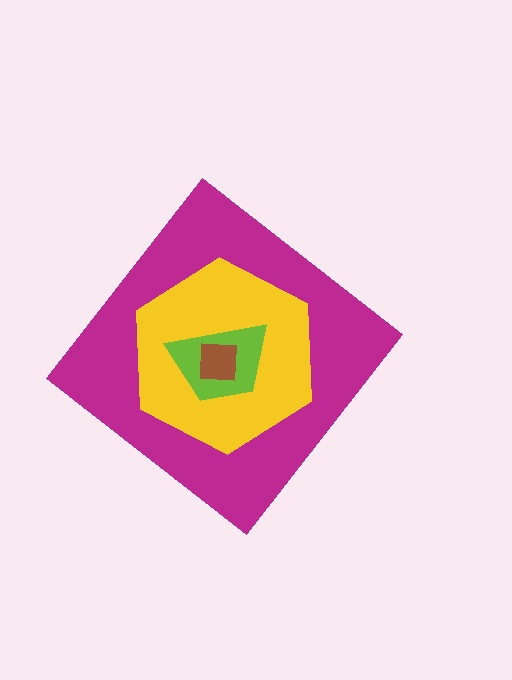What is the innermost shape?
The brown square.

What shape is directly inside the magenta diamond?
The yellow hexagon.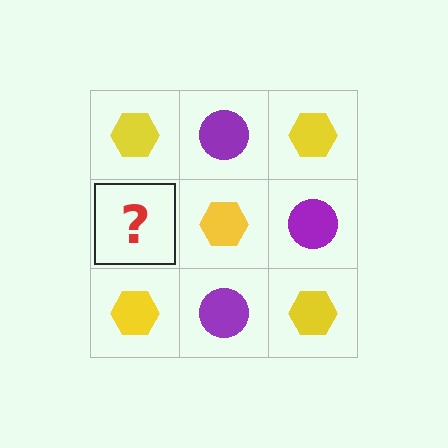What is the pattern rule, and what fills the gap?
The rule is that it alternates yellow hexagon and purple circle in a checkerboard pattern. The gap should be filled with a purple circle.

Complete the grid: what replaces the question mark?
The question mark should be replaced with a purple circle.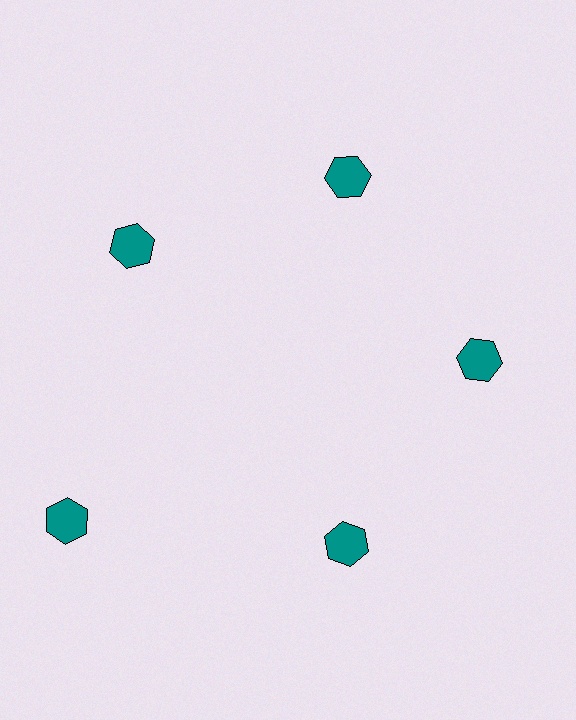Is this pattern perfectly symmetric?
No. The 5 teal hexagons are arranged in a ring, but one element near the 8 o'clock position is pushed outward from the center, breaking the 5-fold rotational symmetry.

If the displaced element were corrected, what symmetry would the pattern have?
It would have 5-fold rotational symmetry — the pattern would map onto itself every 72 degrees.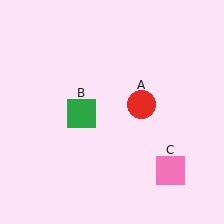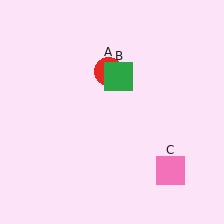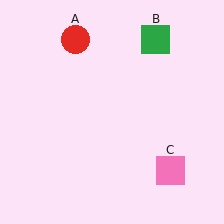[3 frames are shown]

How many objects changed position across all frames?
2 objects changed position: red circle (object A), green square (object B).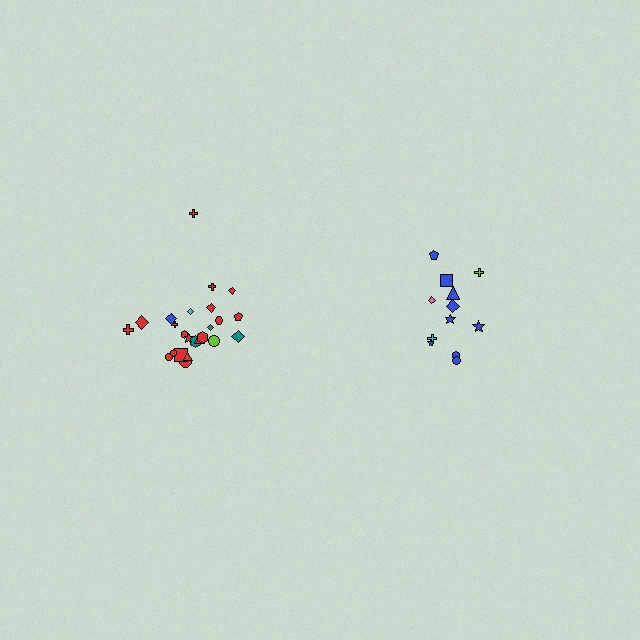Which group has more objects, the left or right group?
The left group.